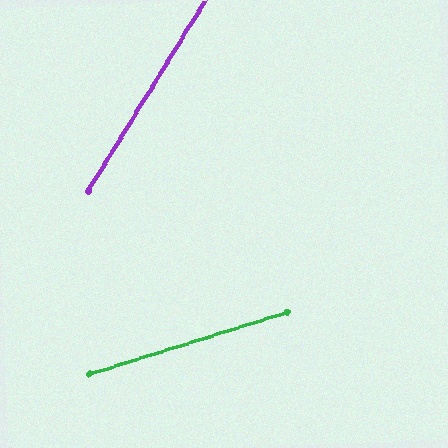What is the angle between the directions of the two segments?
Approximately 41 degrees.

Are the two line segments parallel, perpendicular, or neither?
Neither parallel nor perpendicular — they differ by about 41°.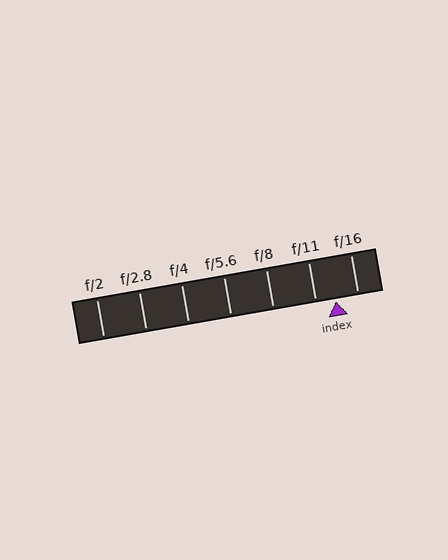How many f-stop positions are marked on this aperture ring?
There are 7 f-stop positions marked.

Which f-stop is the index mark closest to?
The index mark is closest to f/11.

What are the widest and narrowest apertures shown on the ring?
The widest aperture shown is f/2 and the narrowest is f/16.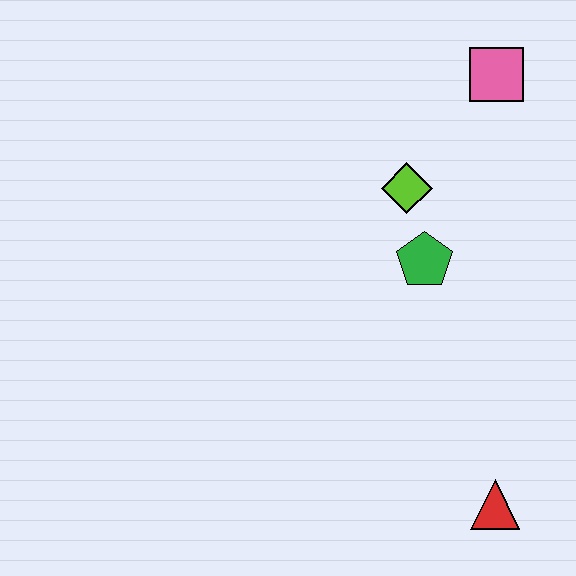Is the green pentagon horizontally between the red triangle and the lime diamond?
Yes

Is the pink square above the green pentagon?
Yes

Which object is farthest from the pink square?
The red triangle is farthest from the pink square.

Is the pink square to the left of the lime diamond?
No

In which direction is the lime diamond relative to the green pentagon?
The lime diamond is above the green pentagon.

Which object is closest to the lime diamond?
The green pentagon is closest to the lime diamond.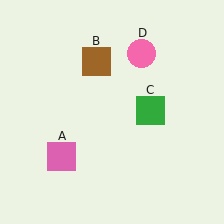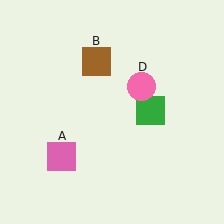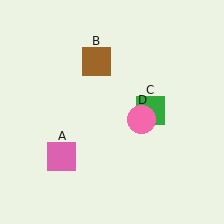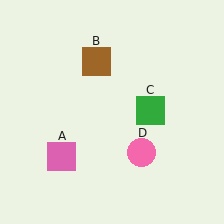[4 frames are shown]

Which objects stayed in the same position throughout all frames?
Pink square (object A) and brown square (object B) and green square (object C) remained stationary.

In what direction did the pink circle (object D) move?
The pink circle (object D) moved down.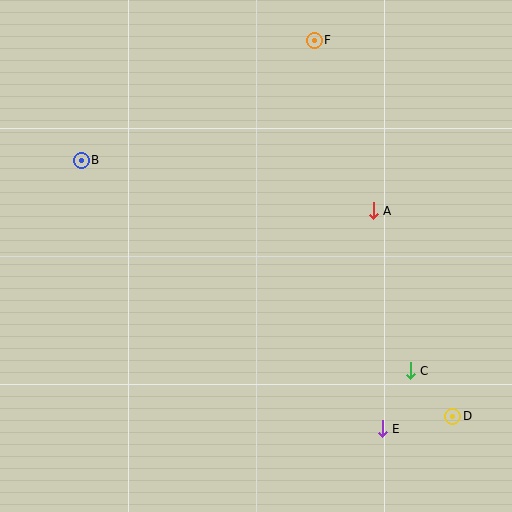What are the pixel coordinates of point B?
Point B is at (81, 160).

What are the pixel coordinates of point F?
Point F is at (314, 40).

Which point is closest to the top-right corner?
Point F is closest to the top-right corner.